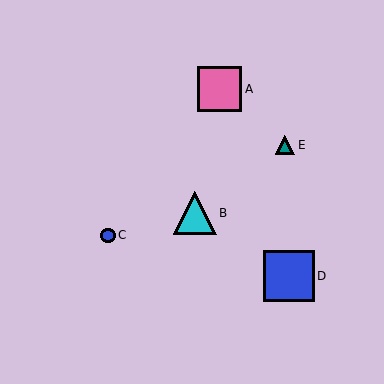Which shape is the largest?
The blue square (labeled D) is the largest.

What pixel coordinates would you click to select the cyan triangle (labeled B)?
Click at (195, 213) to select the cyan triangle B.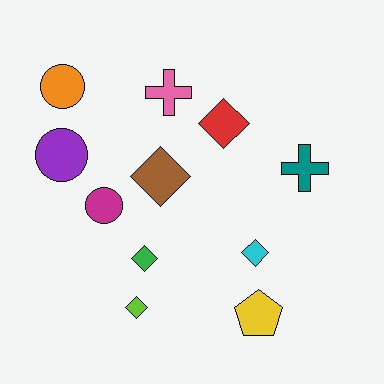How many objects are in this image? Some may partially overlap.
There are 11 objects.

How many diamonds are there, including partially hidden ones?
There are 5 diamonds.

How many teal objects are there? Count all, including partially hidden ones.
There is 1 teal object.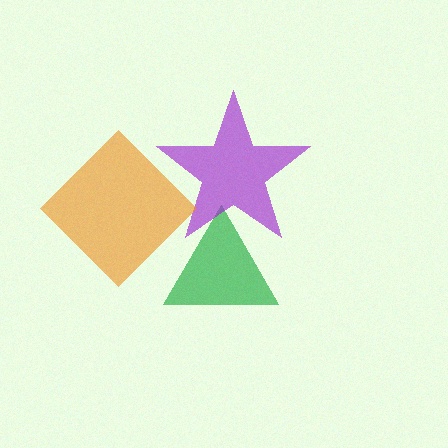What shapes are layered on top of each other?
The layered shapes are: a green triangle, a purple star, an orange diamond.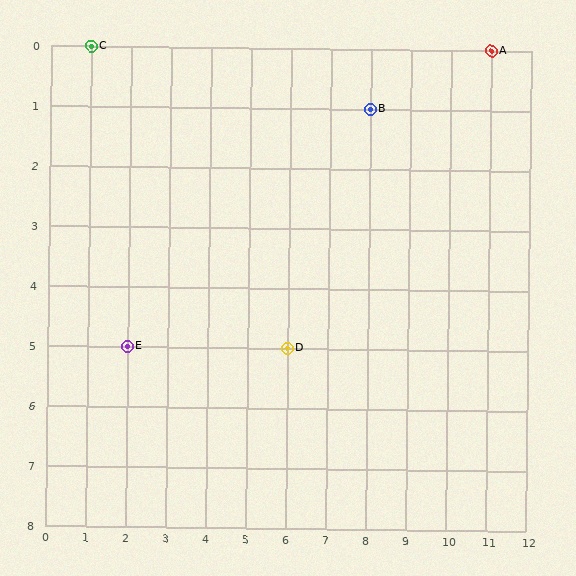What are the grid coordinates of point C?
Point C is at grid coordinates (1, 0).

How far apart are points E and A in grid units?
Points E and A are 9 columns and 5 rows apart (about 10.3 grid units diagonally).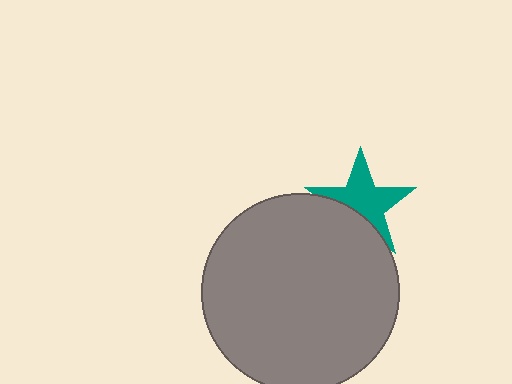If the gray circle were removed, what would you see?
You would see the complete teal star.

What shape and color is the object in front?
The object in front is a gray circle.